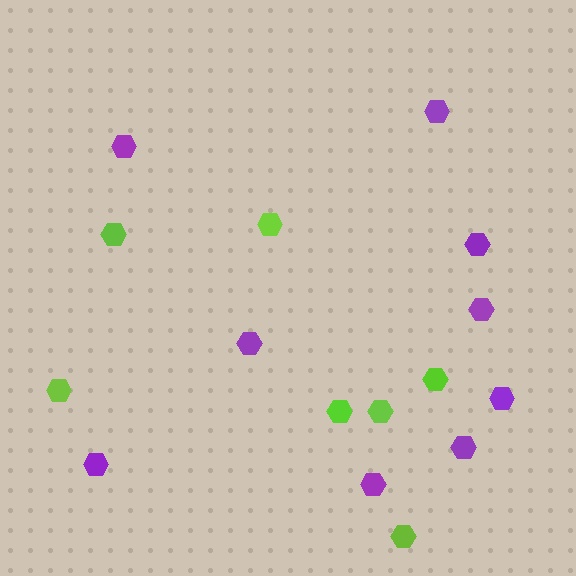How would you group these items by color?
There are 2 groups: one group of purple hexagons (9) and one group of lime hexagons (7).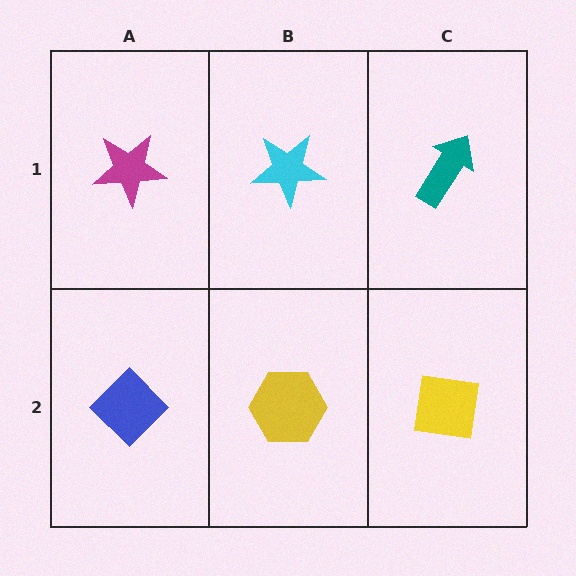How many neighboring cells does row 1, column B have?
3.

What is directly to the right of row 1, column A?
A cyan star.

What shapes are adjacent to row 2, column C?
A teal arrow (row 1, column C), a yellow hexagon (row 2, column B).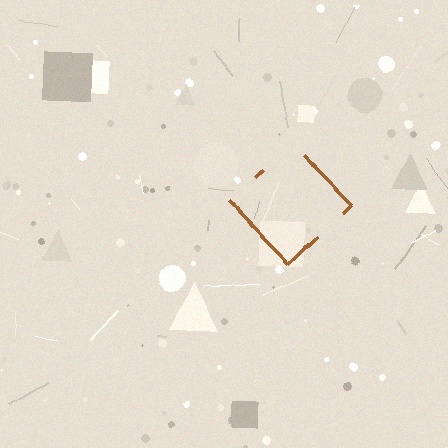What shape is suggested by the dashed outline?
The dashed outline suggests a diamond.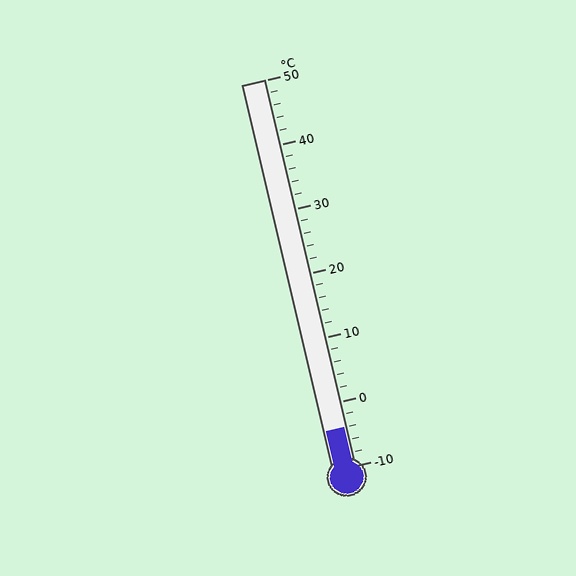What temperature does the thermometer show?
The thermometer shows approximately -4°C.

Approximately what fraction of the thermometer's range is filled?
The thermometer is filled to approximately 10% of its range.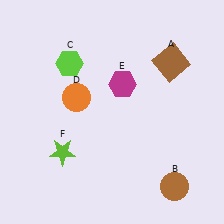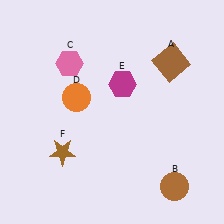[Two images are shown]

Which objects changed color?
C changed from lime to pink. F changed from lime to brown.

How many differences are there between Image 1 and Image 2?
There are 2 differences between the two images.